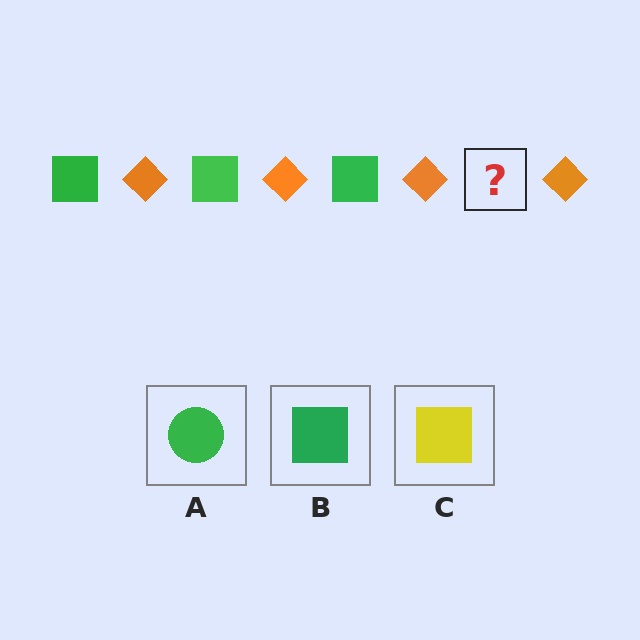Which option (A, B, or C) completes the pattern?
B.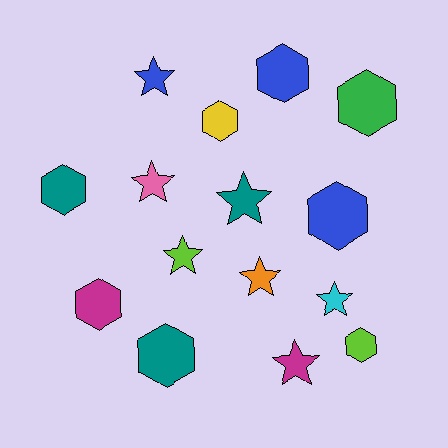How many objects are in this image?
There are 15 objects.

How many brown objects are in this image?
There are no brown objects.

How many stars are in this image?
There are 7 stars.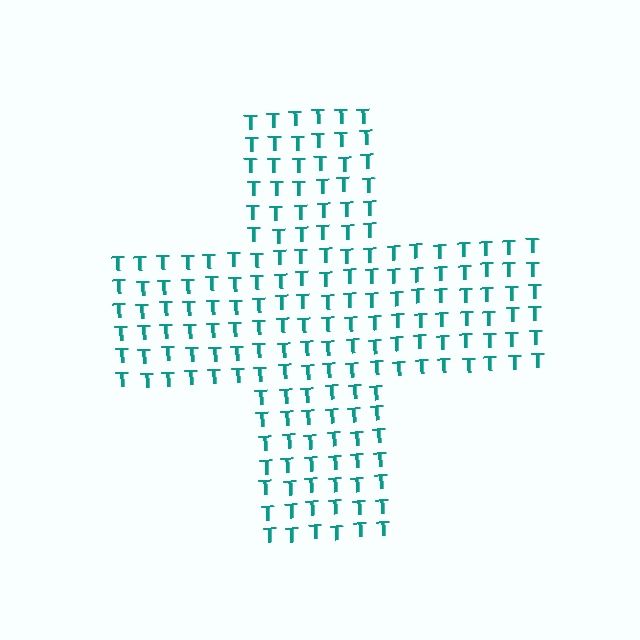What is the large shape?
The large shape is a cross.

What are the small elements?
The small elements are letter T's.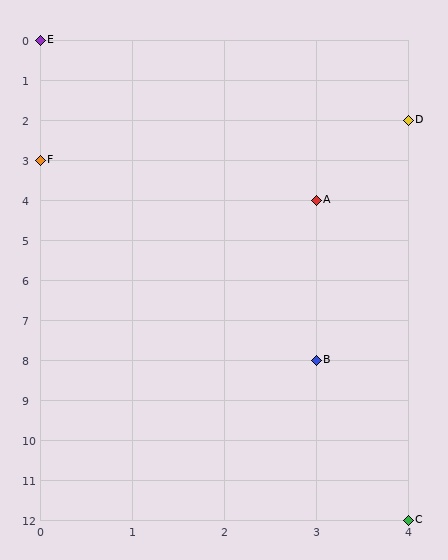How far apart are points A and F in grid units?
Points A and F are 3 columns and 1 row apart (about 3.2 grid units diagonally).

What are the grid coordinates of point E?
Point E is at grid coordinates (0, 0).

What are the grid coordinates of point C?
Point C is at grid coordinates (4, 12).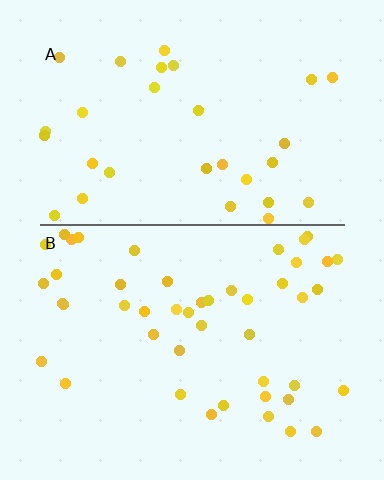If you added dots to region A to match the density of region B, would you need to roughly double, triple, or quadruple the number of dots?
Approximately double.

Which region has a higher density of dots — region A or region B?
B (the bottom).